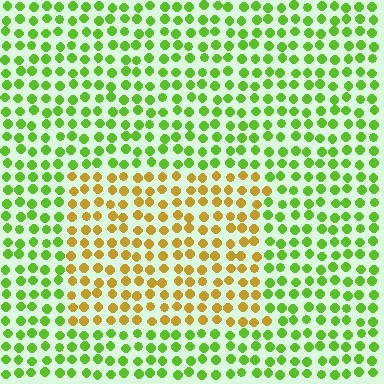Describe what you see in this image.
The image is filled with small lime elements in a uniform arrangement. A rectangle-shaped region is visible where the elements are tinted to a slightly different hue, forming a subtle color boundary.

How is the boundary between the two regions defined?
The boundary is defined purely by a slight shift in hue (about 55 degrees). Spacing, size, and orientation are identical on both sides.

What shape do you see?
I see a rectangle.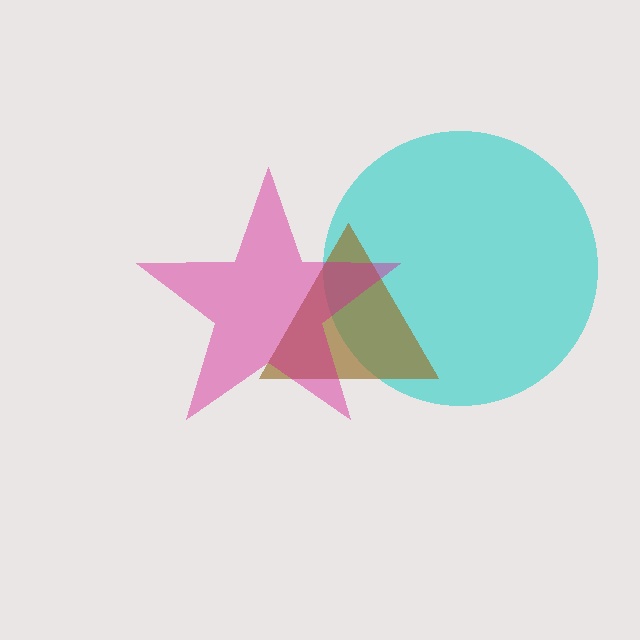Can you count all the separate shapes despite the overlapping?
Yes, there are 3 separate shapes.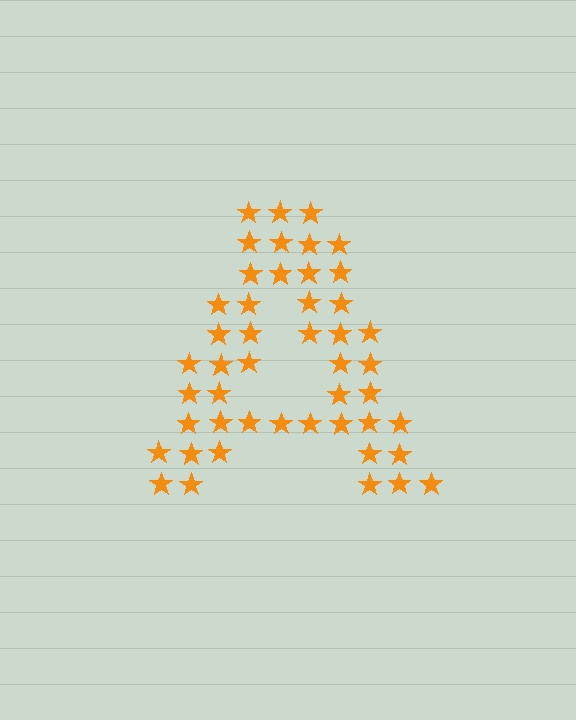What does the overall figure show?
The overall figure shows the letter A.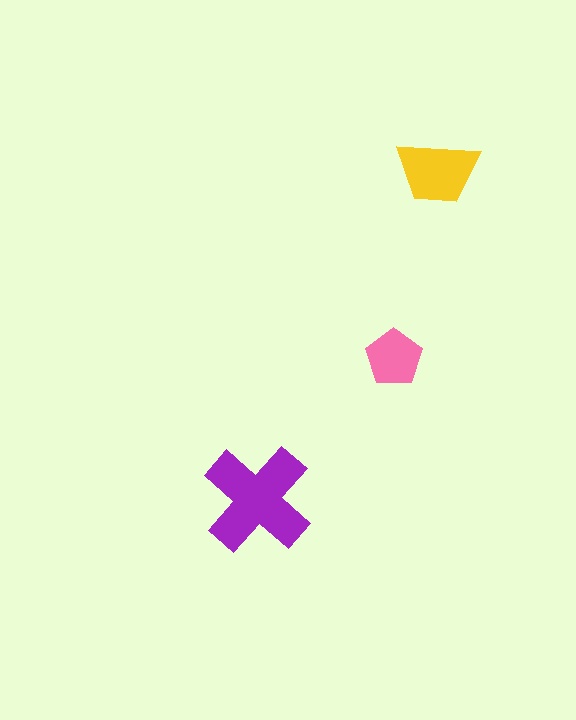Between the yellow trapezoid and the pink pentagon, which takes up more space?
The yellow trapezoid.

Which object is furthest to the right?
The yellow trapezoid is rightmost.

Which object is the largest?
The purple cross.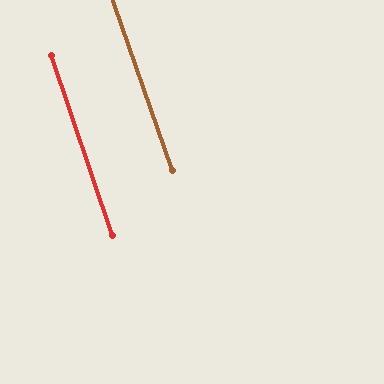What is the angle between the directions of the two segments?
Approximately 0 degrees.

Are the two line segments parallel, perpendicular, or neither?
Parallel — their directions differ by only 0.2°.